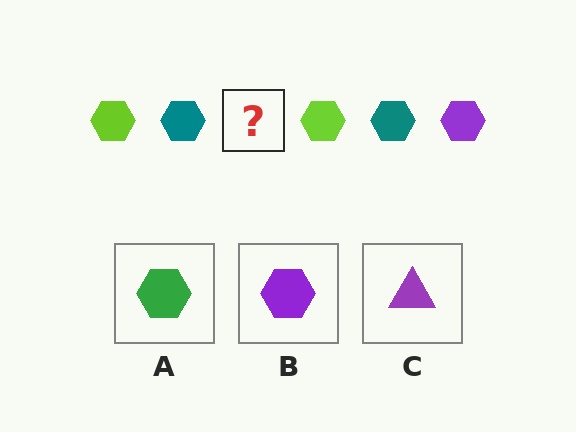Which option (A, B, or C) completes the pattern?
B.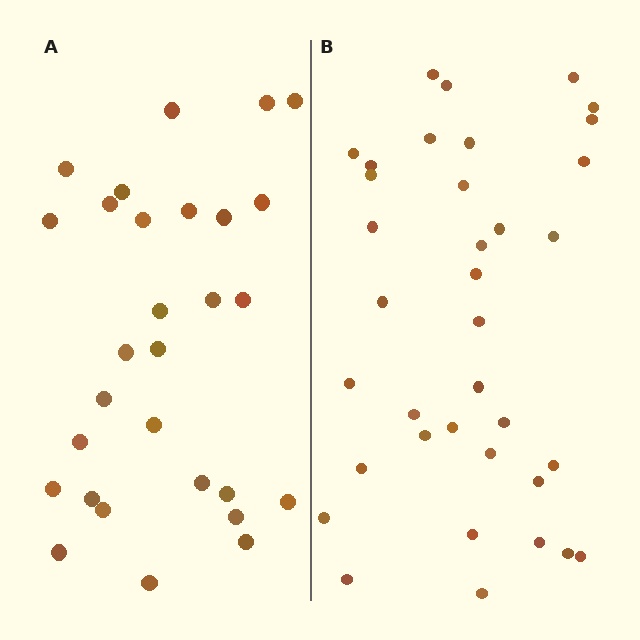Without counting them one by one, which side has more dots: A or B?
Region B (the right region) has more dots.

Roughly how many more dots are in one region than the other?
Region B has roughly 8 or so more dots than region A.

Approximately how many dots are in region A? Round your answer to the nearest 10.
About 30 dots. (The exact count is 29, which rounds to 30.)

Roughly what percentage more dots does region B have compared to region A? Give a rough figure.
About 25% more.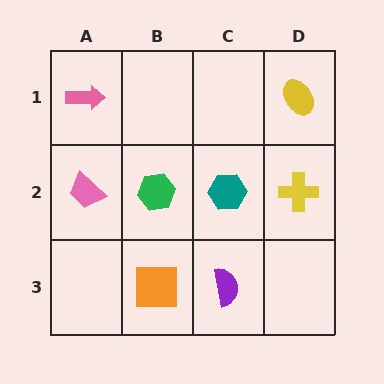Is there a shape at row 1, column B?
No, that cell is empty.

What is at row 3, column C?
A purple semicircle.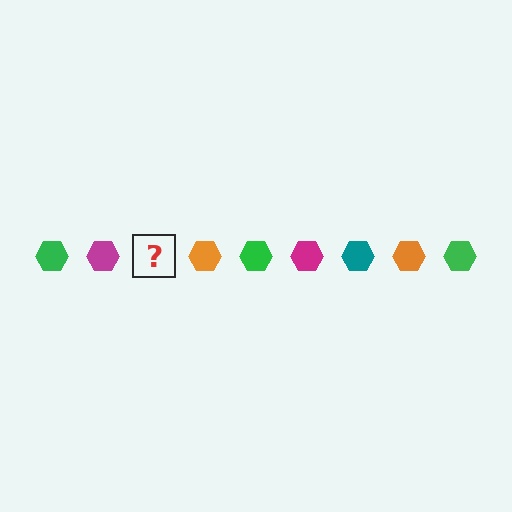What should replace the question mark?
The question mark should be replaced with a teal hexagon.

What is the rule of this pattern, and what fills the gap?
The rule is that the pattern cycles through green, magenta, teal, orange hexagons. The gap should be filled with a teal hexagon.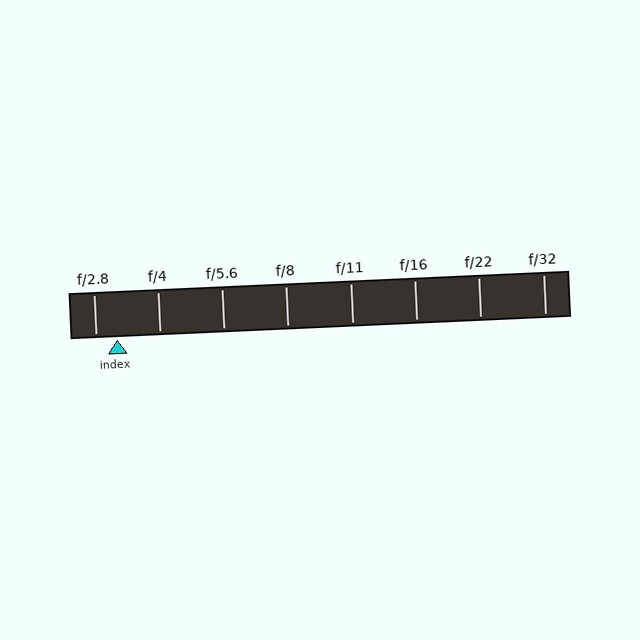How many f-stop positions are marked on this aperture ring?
There are 8 f-stop positions marked.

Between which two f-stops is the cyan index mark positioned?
The index mark is between f/2.8 and f/4.